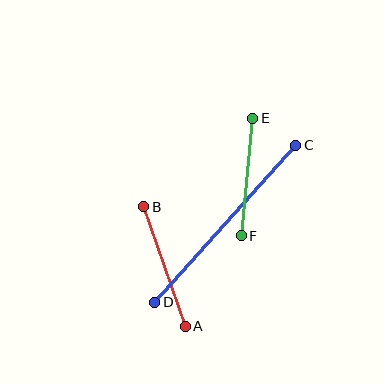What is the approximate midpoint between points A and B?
The midpoint is at approximately (165, 266) pixels.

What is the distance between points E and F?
The distance is approximately 118 pixels.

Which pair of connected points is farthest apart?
Points C and D are farthest apart.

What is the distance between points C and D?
The distance is approximately 211 pixels.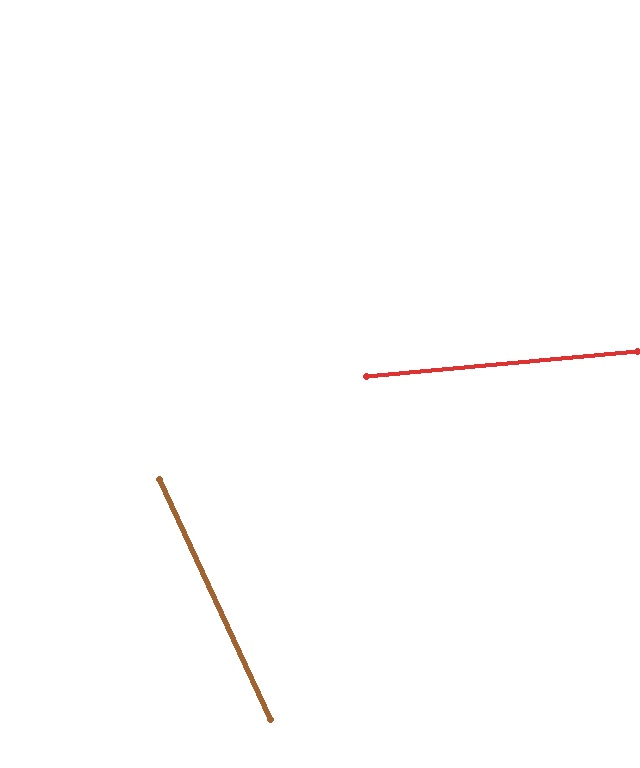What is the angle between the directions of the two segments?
Approximately 70 degrees.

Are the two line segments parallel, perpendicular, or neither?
Neither parallel nor perpendicular — they differ by about 70°.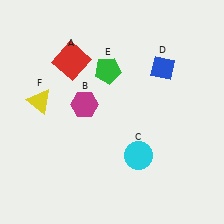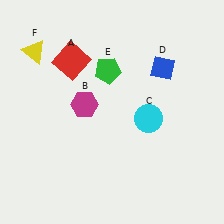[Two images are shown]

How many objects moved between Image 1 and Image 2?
2 objects moved between the two images.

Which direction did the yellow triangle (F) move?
The yellow triangle (F) moved up.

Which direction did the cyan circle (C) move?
The cyan circle (C) moved up.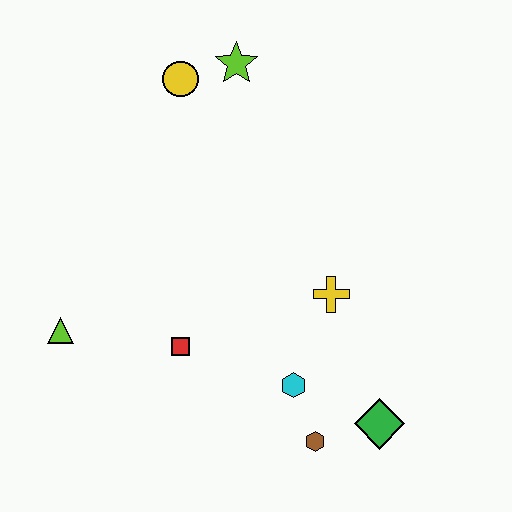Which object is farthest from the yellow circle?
The green diamond is farthest from the yellow circle.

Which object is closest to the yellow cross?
The cyan hexagon is closest to the yellow cross.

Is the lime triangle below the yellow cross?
Yes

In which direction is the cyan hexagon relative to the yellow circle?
The cyan hexagon is below the yellow circle.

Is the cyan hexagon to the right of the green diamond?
No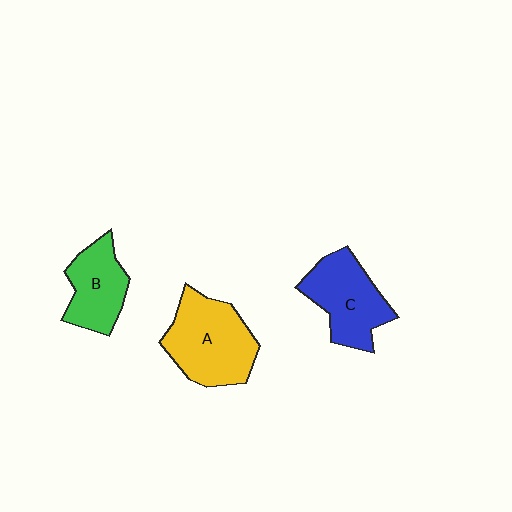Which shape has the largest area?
Shape A (yellow).